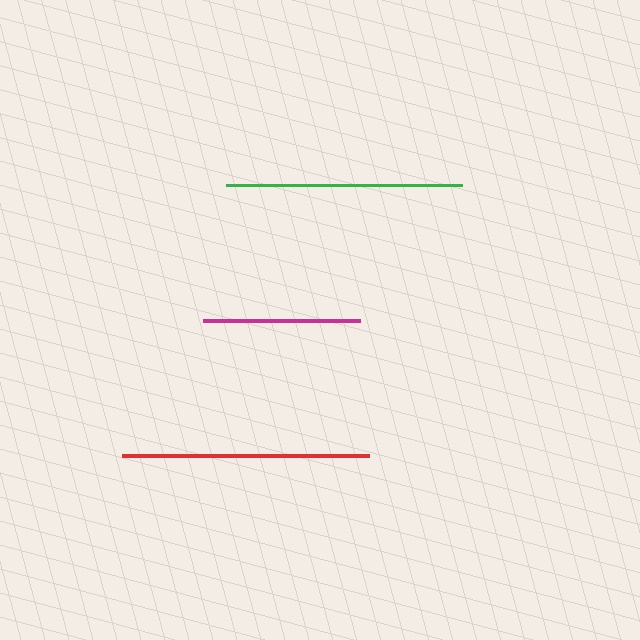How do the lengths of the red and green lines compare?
The red and green lines are approximately the same length.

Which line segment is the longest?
The red line is the longest at approximately 247 pixels.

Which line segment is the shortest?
The magenta line is the shortest at approximately 157 pixels.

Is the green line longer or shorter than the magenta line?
The green line is longer than the magenta line.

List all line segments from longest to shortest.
From longest to shortest: red, green, magenta.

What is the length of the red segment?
The red segment is approximately 247 pixels long.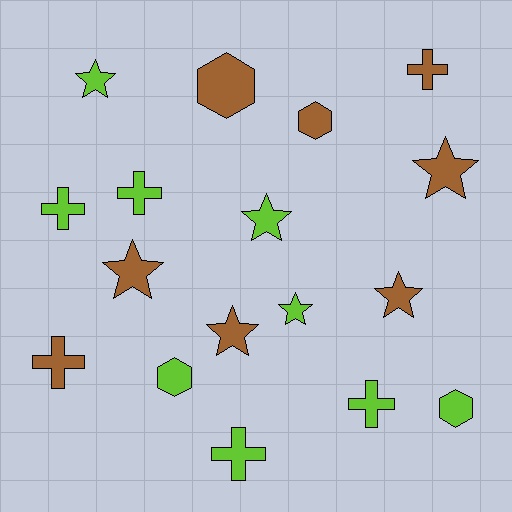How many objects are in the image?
There are 17 objects.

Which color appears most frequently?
Lime, with 9 objects.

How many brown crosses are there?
There are 2 brown crosses.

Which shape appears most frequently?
Star, with 7 objects.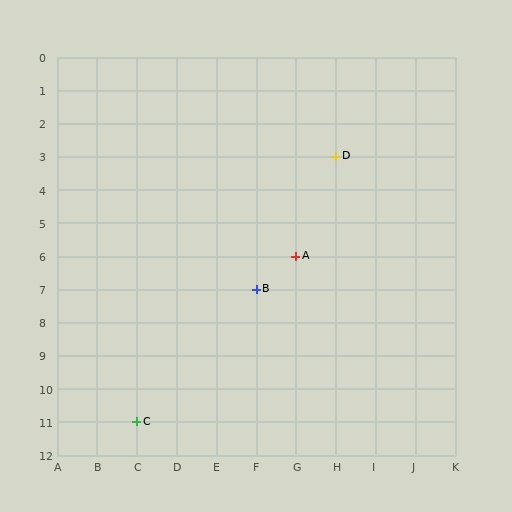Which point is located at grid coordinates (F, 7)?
Point B is at (F, 7).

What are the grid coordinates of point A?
Point A is at grid coordinates (G, 6).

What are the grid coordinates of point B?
Point B is at grid coordinates (F, 7).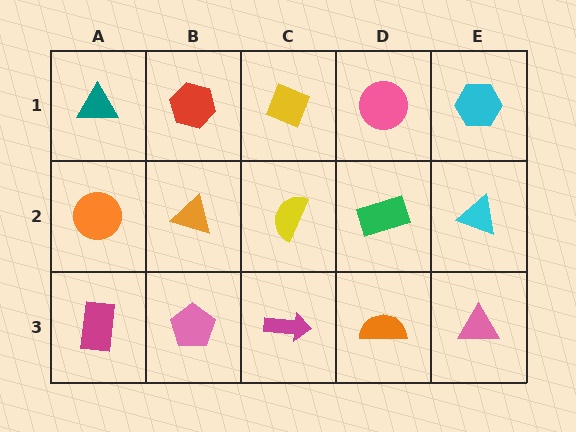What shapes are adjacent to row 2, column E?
A cyan hexagon (row 1, column E), a pink triangle (row 3, column E), a green rectangle (row 2, column D).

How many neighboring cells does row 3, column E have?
2.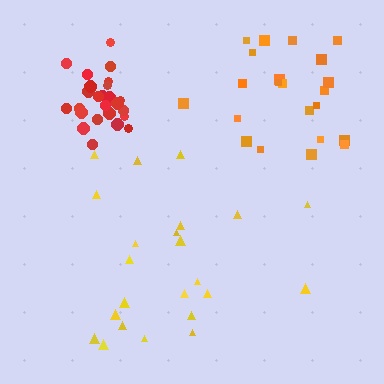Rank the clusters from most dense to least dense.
red, orange, yellow.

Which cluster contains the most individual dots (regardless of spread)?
Red (27).